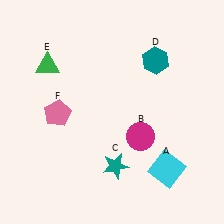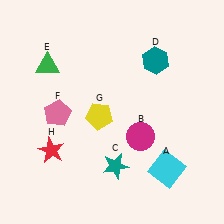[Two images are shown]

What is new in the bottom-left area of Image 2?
A red star (H) was added in the bottom-left area of Image 2.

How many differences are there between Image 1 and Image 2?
There are 2 differences between the two images.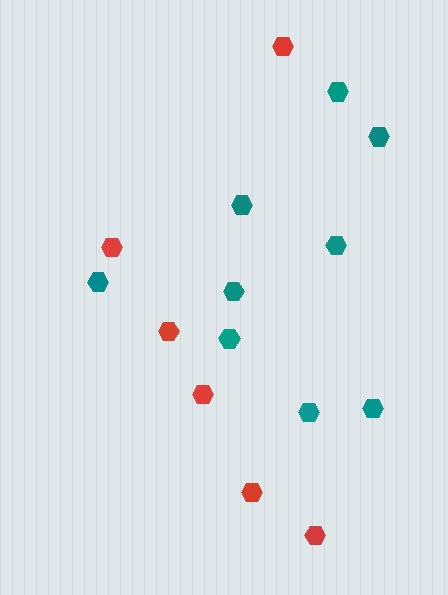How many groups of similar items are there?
There are 2 groups: one group of red hexagons (6) and one group of teal hexagons (9).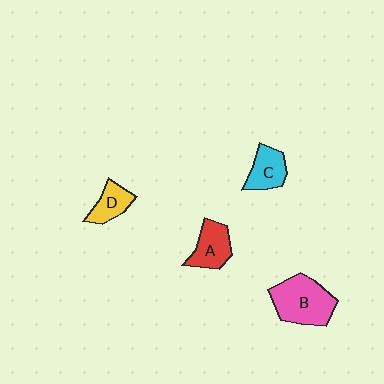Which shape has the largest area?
Shape B (pink).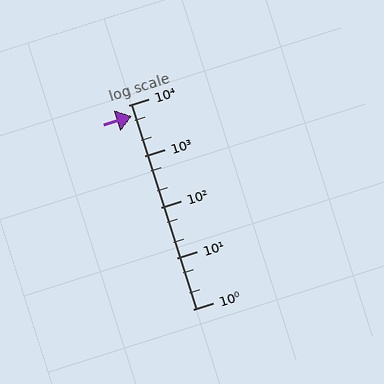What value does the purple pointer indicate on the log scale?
The pointer indicates approximately 6000.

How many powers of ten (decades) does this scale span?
The scale spans 4 decades, from 1 to 10000.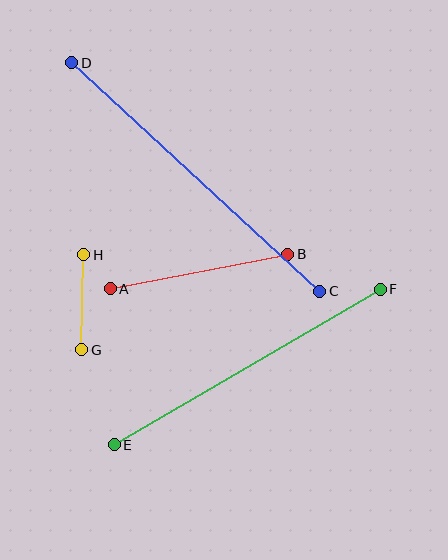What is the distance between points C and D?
The distance is approximately 337 pixels.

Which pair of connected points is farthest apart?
Points C and D are farthest apart.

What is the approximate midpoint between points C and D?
The midpoint is at approximately (196, 177) pixels.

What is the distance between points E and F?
The distance is approximately 308 pixels.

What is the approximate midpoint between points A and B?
The midpoint is at approximately (199, 271) pixels.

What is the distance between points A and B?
The distance is approximately 181 pixels.